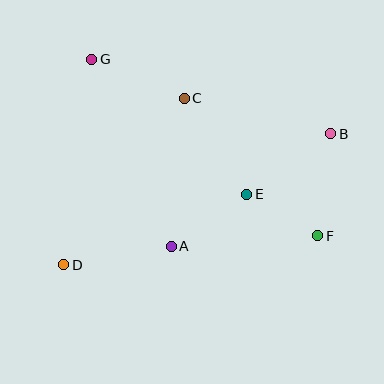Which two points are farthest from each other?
Points B and D are farthest from each other.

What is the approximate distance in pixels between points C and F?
The distance between C and F is approximately 192 pixels.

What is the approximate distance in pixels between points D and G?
The distance between D and G is approximately 207 pixels.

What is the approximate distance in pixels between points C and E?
The distance between C and E is approximately 115 pixels.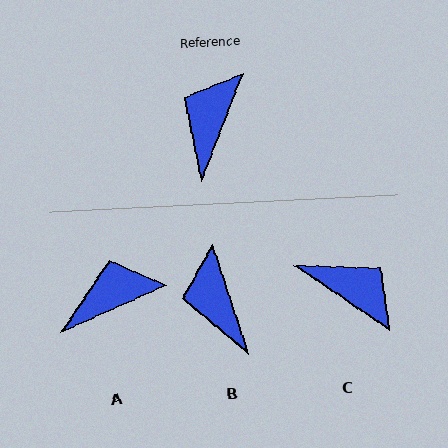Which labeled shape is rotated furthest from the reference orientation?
C, about 104 degrees away.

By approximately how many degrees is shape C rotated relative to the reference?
Approximately 104 degrees clockwise.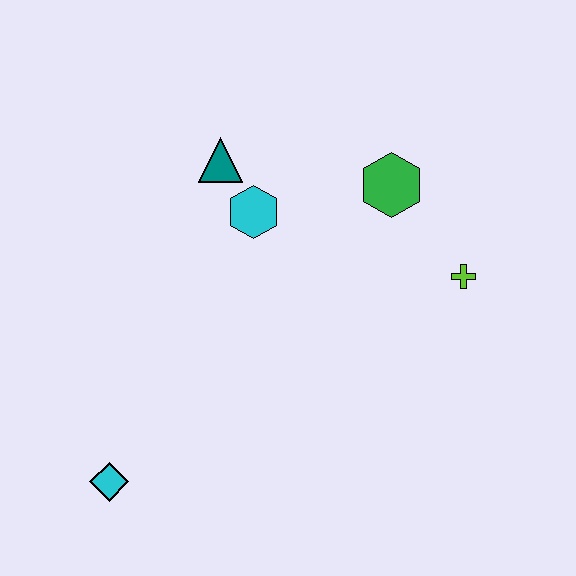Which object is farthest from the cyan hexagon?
The cyan diamond is farthest from the cyan hexagon.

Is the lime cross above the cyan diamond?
Yes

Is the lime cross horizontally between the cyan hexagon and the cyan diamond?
No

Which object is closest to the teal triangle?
The cyan hexagon is closest to the teal triangle.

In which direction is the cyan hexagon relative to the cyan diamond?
The cyan hexagon is above the cyan diamond.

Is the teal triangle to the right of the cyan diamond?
Yes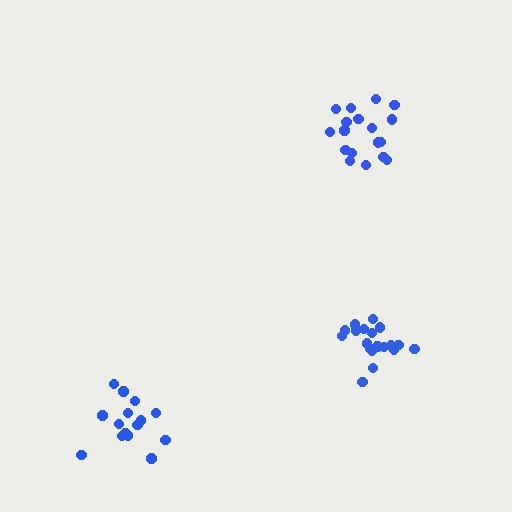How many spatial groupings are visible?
There are 3 spatial groupings.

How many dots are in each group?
Group 1: 16 dots, Group 2: 19 dots, Group 3: 18 dots (53 total).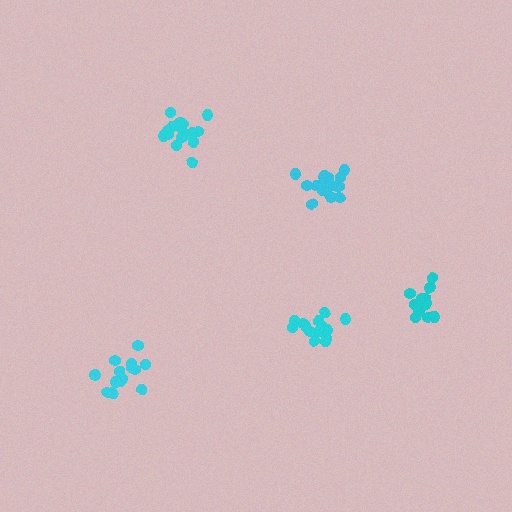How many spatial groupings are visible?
There are 5 spatial groupings.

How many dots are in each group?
Group 1: 14 dots, Group 2: 14 dots, Group 3: 18 dots, Group 4: 16 dots, Group 5: 14 dots (76 total).